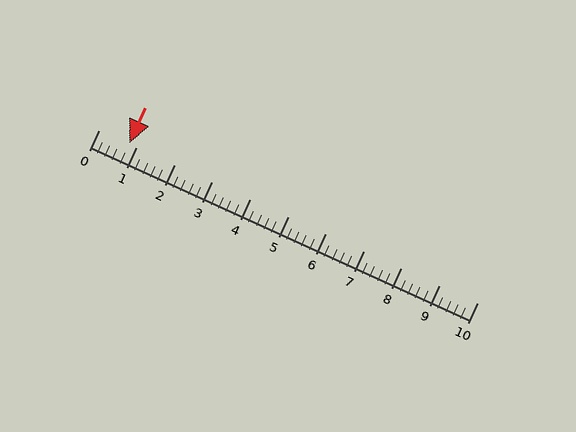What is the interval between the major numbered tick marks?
The major tick marks are spaced 1 units apart.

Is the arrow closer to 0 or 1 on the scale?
The arrow is closer to 1.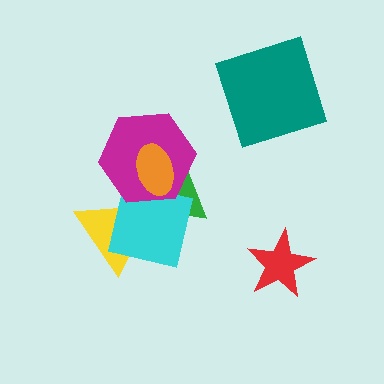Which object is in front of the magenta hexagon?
The orange ellipse is in front of the magenta hexagon.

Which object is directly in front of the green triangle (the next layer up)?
The yellow triangle is directly in front of the green triangle.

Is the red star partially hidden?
No, no other shape covers it.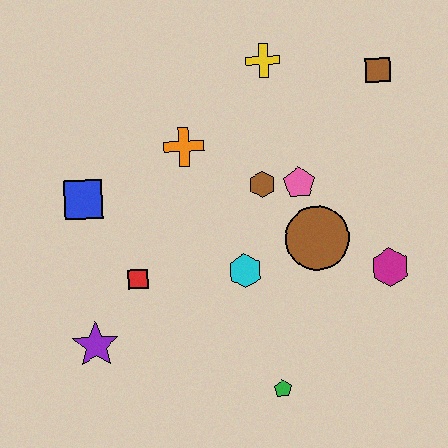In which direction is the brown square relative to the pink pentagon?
The brown square is above the pink pentagon.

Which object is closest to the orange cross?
The brown hexagon is closest to the orange cross.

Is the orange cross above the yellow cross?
No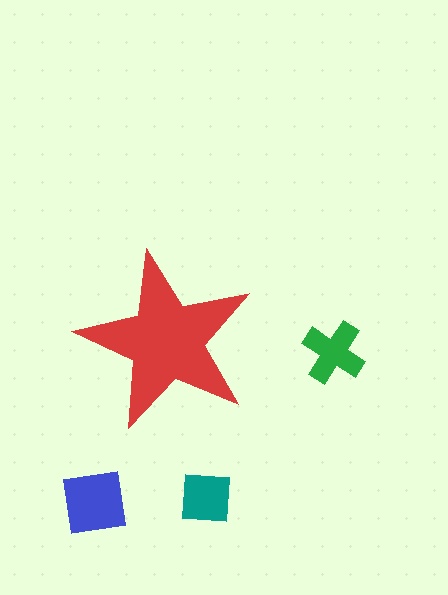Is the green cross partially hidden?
No, the green cross is fully visible.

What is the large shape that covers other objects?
A red star.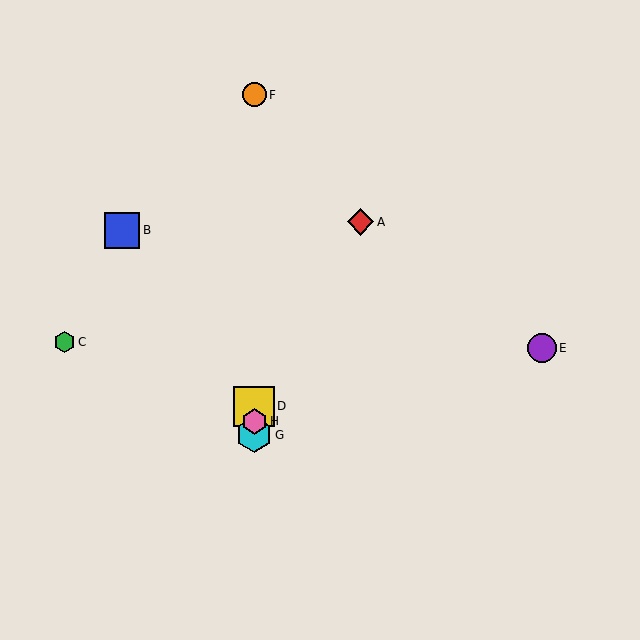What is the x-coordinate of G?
Object G is at x≈254.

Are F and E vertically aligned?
No, F is at x≈254 and E is at x≈542.